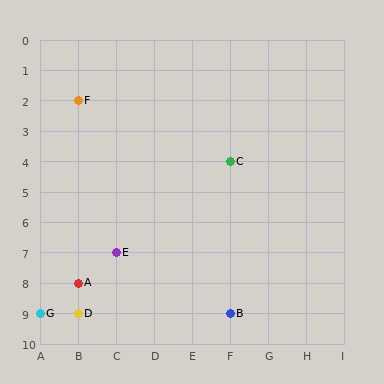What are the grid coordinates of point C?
Point C is at grid coordinates (F, 4).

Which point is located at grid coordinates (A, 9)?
Point G is at (A, 9).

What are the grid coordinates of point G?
Point G is at grid coordinates (A, 9).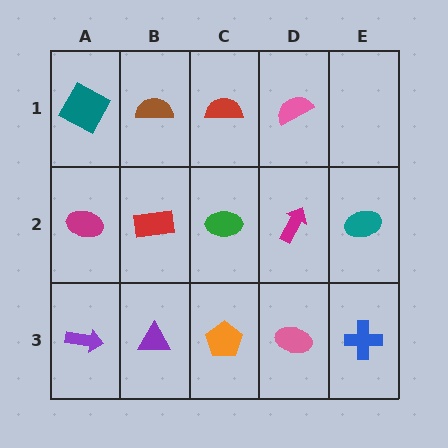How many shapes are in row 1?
4 shapes.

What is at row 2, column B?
A red rectangle.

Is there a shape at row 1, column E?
No, that cell is empty.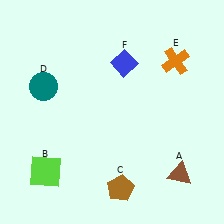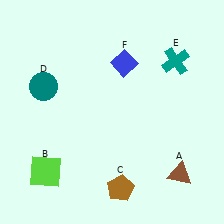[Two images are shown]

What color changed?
The cross (E) changed from orange in Image 1 to teal in Image 2.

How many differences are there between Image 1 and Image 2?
There is 1 difference between the two images.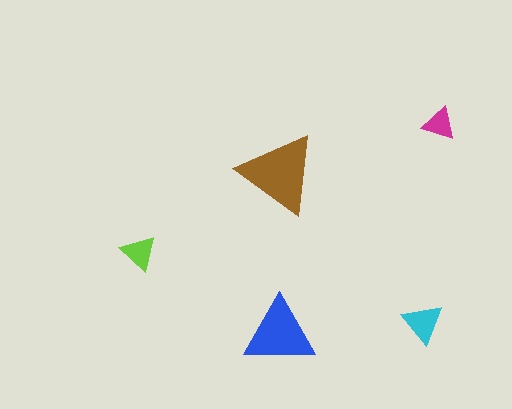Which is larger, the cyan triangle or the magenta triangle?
The cyan one.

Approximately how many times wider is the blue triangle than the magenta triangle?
About 2 times wider.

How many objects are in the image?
There are 5 objects in the image.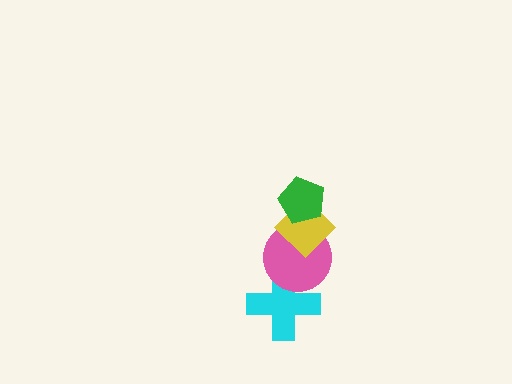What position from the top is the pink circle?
The pink circle is 3rd from the top.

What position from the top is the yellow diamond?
The yellow diamond is 2nd from the top.